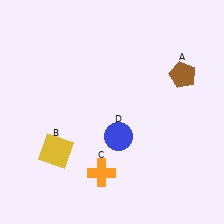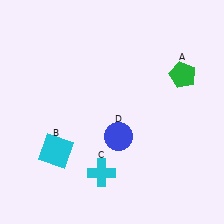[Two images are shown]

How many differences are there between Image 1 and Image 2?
There are 3 differences between the two images.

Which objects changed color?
A changed from brown to green. B changed from yellow to cyan. C changed from orange to cyan.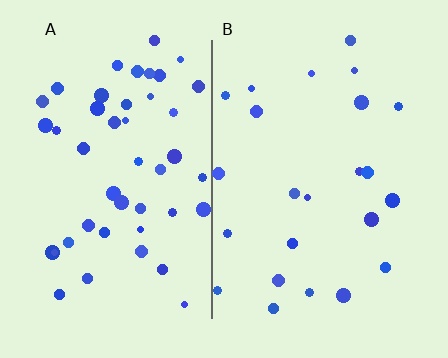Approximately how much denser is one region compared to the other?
Approximately 1.9× — region A over region B.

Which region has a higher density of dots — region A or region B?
A (the left).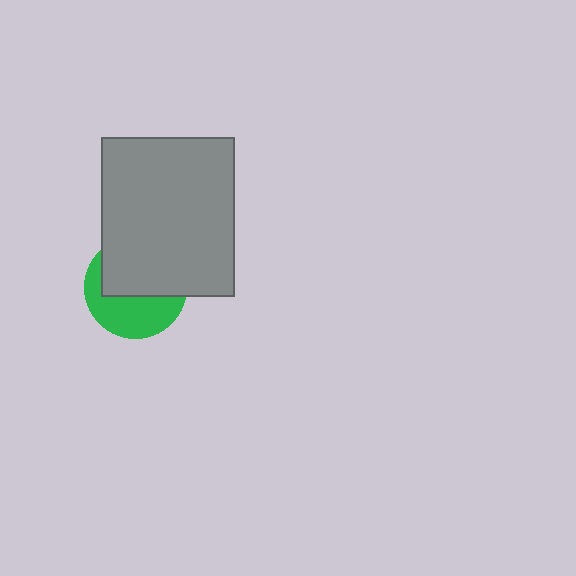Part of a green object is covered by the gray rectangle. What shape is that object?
It is a circle.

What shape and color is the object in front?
The object in front is a gray rectangle.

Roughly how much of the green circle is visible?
About half of it is visible (roughly 45%).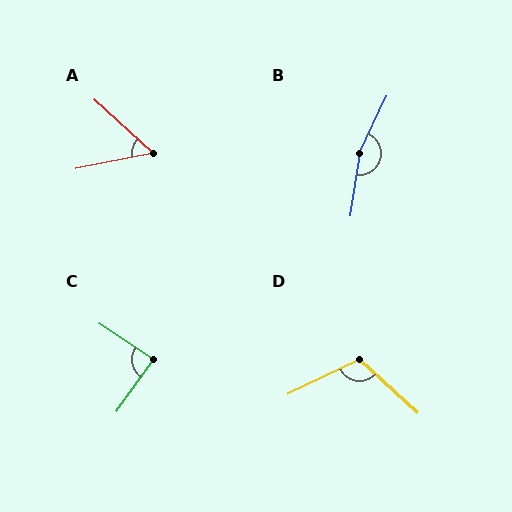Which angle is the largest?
B, at approximately 163 degrees.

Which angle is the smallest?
A, at approximately 54 degrees.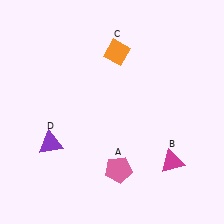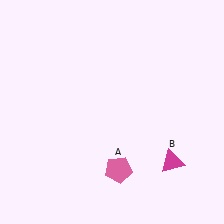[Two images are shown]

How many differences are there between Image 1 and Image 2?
There are 2 differences between the two images.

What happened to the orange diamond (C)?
The orange diamond (C) was removed in Image 2. It was in the top-right area of Image 1.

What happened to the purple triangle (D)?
The purple triangle (D) was removed in Image 2. It was in the bottom-left area of Image 1.